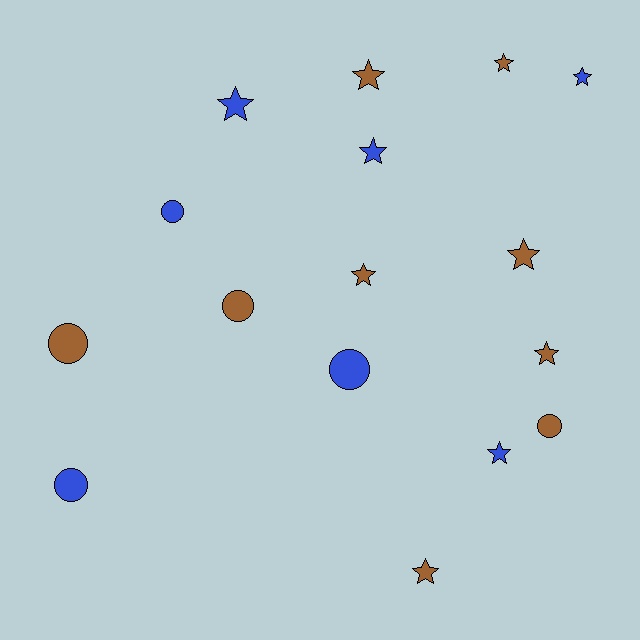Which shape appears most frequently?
Star, with 10 objects.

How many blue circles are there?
There are 3 blue circles.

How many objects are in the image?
There are 16 objects.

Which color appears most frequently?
Brown, with 9 objects.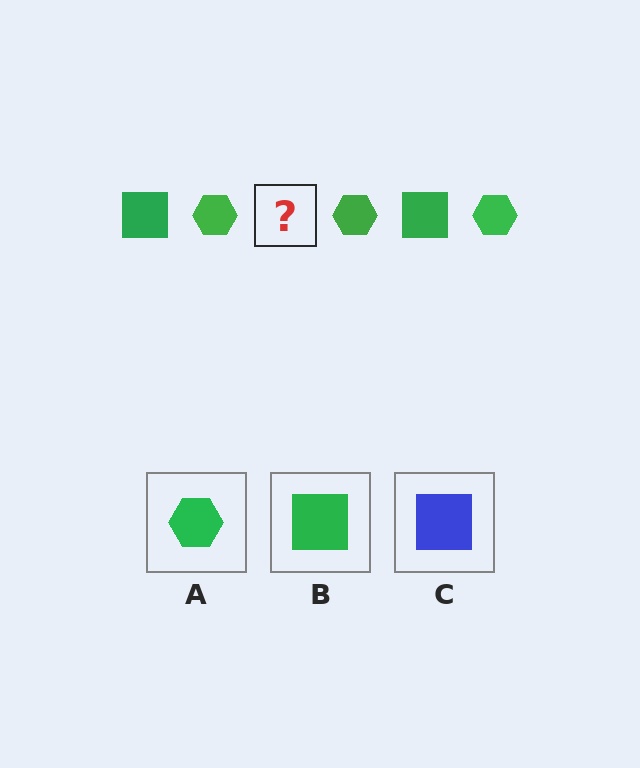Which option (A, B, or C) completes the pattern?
B.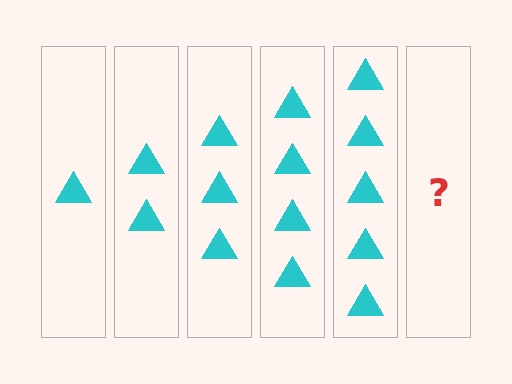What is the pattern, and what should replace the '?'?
The pattern is that each step adds one more triangle. The '?' should be 6 triangles.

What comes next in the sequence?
The next element should be 6 triangles.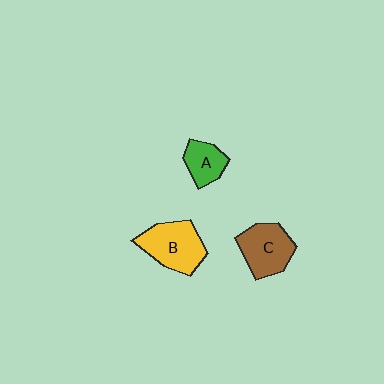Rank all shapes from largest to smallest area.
From largest to smallest: B (yellow), C (brown), A (green).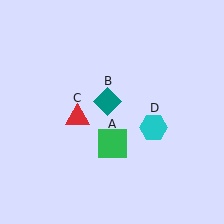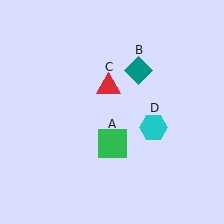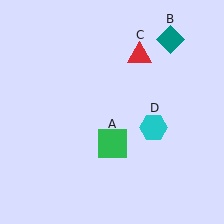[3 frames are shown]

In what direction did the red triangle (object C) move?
The red triangle (object C) moved up and to the right.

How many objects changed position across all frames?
2 objects changed position: teal diamond (object B), red triangle (object C).